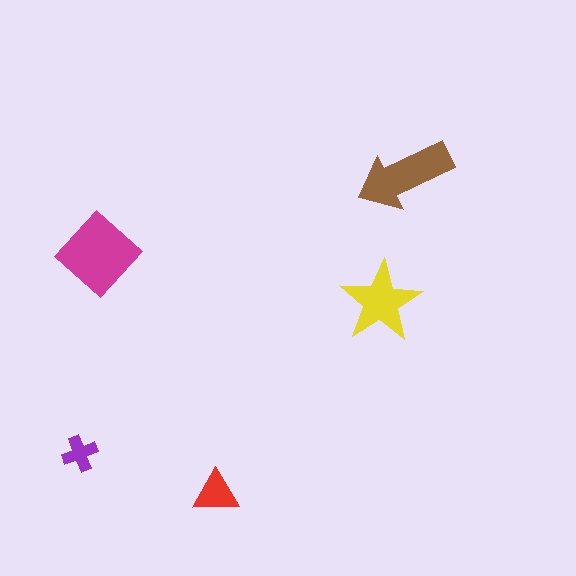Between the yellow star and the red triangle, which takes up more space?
The yellow star.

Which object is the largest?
The magenta diamond.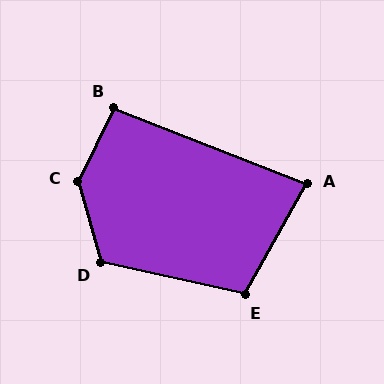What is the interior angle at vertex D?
Approximately 118 degrees (obtuse).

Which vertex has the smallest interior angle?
A, at approximately 82 degrees.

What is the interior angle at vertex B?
Approximately 95 degrees (approximately right).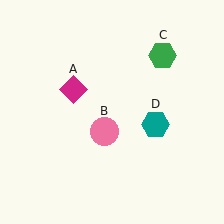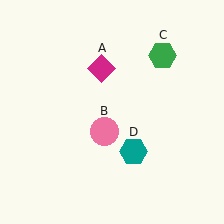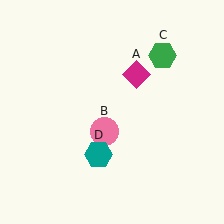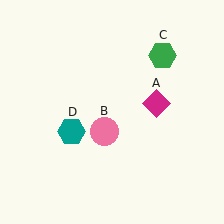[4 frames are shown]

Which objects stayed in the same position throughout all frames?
Pink circle (object B) and green hexagon (object C) remained stationary.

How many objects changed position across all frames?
2 objects changed position: magenta diamond (object A), teal hexagon (object D).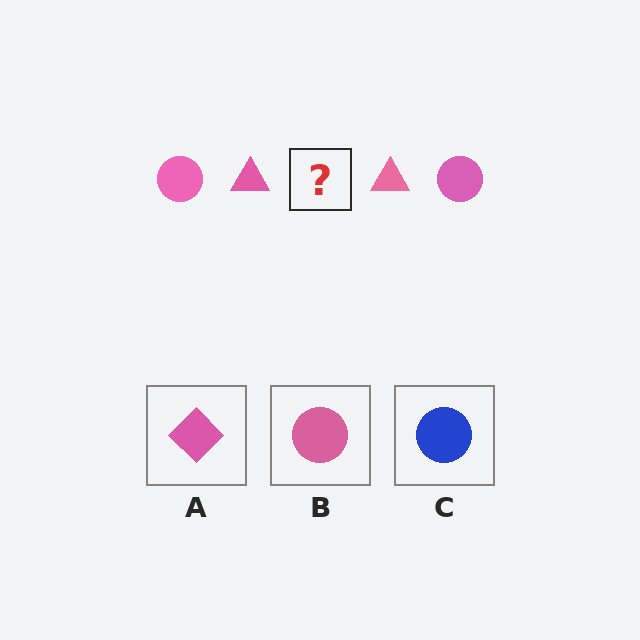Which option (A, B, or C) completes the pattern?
B.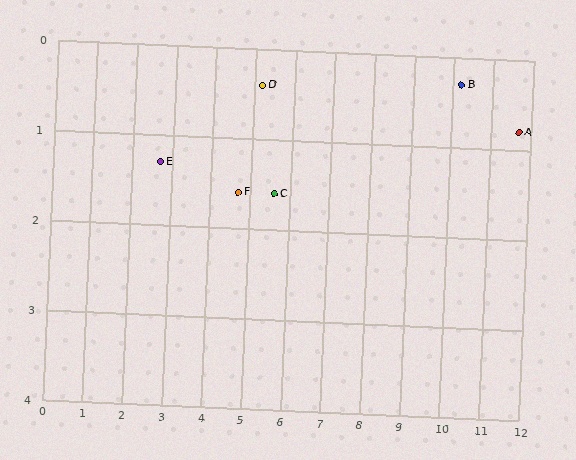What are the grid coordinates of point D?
Point D is at approximately (5.2, 0.4).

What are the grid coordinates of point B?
Point B is at approximately (10.2, 0.3).